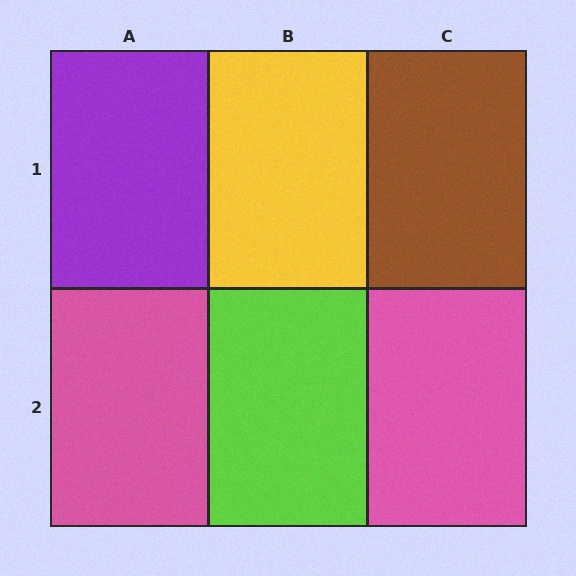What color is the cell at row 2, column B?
Lime.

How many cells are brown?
1 cell is brown.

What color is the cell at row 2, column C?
Pink.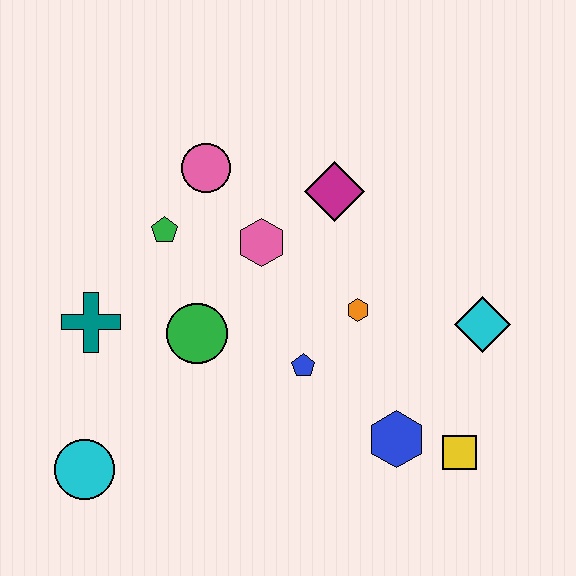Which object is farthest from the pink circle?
The yellow square is farthest from the pink circle.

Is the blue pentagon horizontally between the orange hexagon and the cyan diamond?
No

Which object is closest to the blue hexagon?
The yellow square is closest to the blue hexagon.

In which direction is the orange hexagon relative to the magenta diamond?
The orange hexagon is below the magenta diamond.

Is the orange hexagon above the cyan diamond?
Yes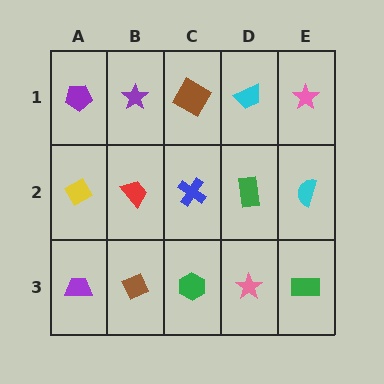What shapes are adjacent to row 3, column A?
A yellow diamond (row 2, column A), a brown diamond (row 3, column B).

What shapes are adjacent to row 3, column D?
A green rectangle (row 2, column D), a green hexagon (row 3, column C), a green rectangle (row 3, column E).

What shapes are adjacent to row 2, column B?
A purple star (row 1, column B), a brown diamond (row 3, column B), a yellow diamond (row 2, column A), a blue cross (row 2, column C).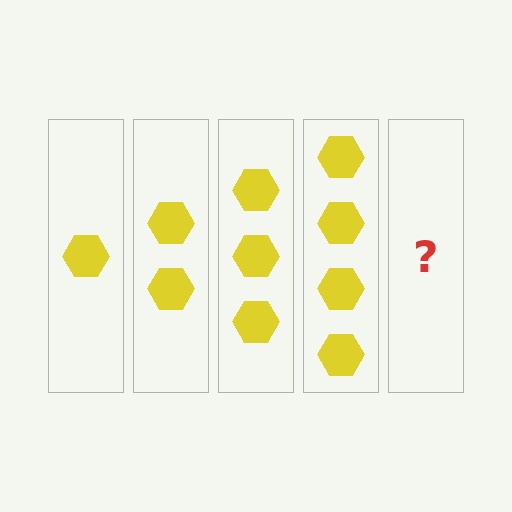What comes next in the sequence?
The next element should be 5 hexagons.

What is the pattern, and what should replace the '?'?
The pattern is that each step adds one more hexagon. The '?' should be 5 hexagons.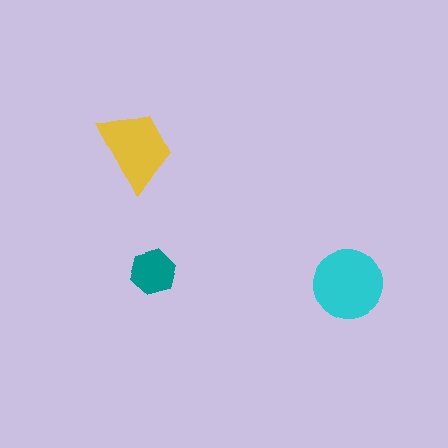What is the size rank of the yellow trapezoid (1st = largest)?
2nd.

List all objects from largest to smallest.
The cyan circle, the yellow trapezoid, the teal hexagon.